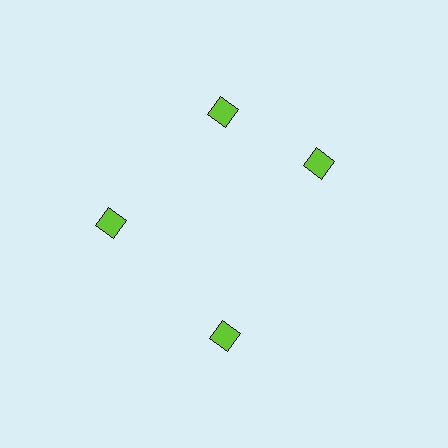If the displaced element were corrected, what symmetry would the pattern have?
It would have 4-fold rotational symmetry — the pattern would map onto itself every 90 degrees.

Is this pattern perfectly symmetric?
No. The 4 lime diamonds are arranged in a ring, but one element near the 3 o'clock position is rotated out of alignment along the ring, breaking the 4-fold rotational symmetry.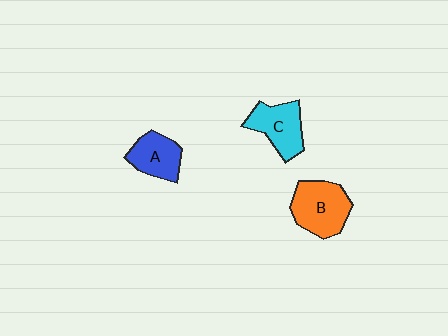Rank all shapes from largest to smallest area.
From largest to smallest: B (orange), C (cyan), A (blue).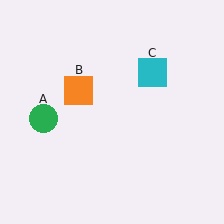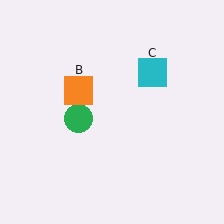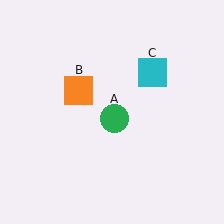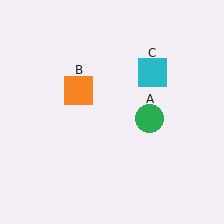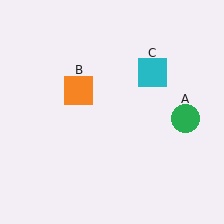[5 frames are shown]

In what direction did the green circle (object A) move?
The green circle (object A) moved right.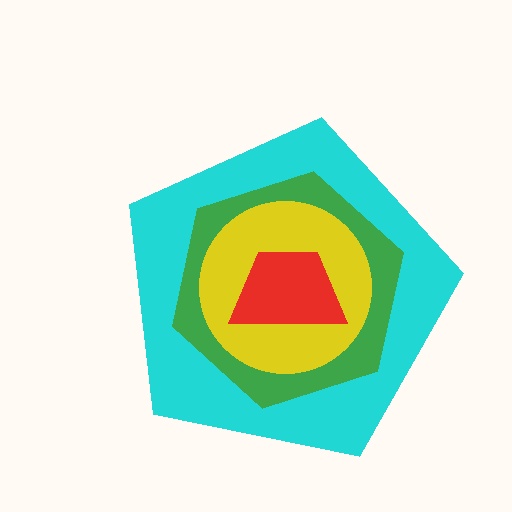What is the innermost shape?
The red trapezoid.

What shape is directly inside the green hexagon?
The yellow circle.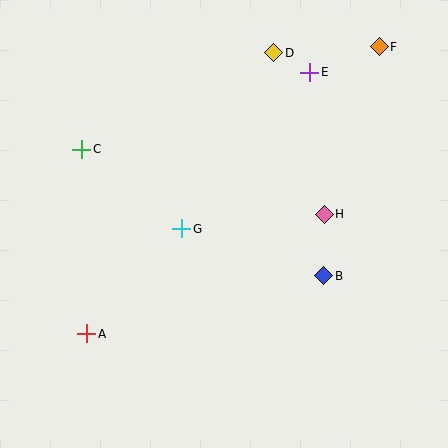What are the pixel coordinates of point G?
Point G is at (182, 229).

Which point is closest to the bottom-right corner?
Point B is closest to the bottom-right corner.